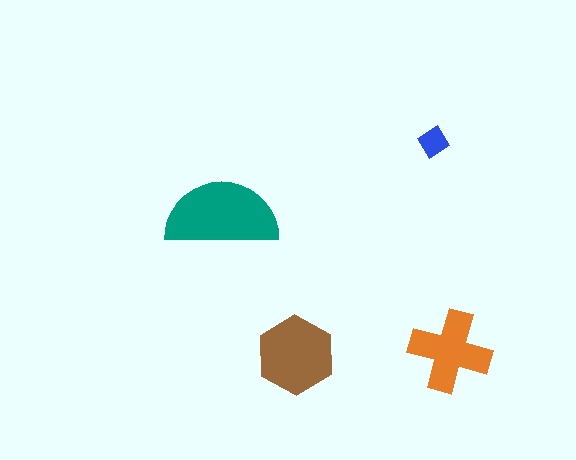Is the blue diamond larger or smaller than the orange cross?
Smaller.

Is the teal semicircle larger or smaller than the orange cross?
Larger.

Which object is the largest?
The teal semicircle.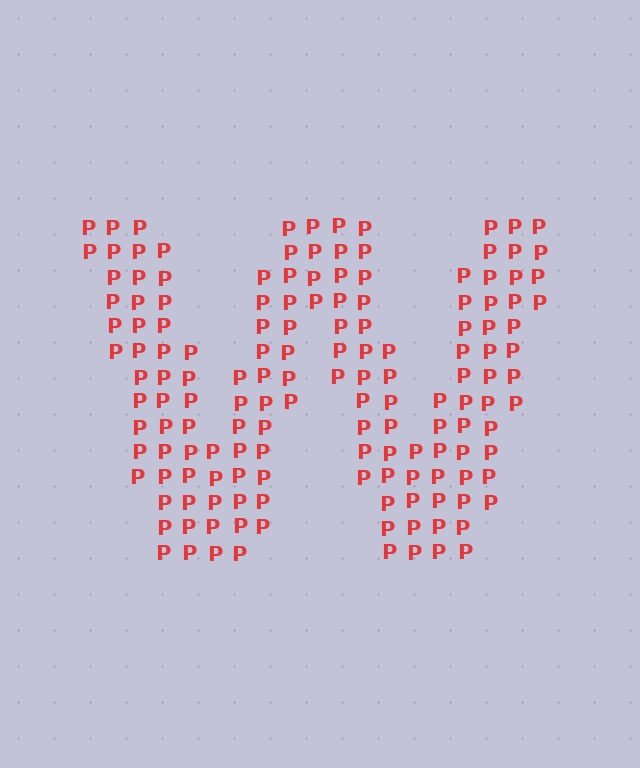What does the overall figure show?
The overall figure shows the letter W.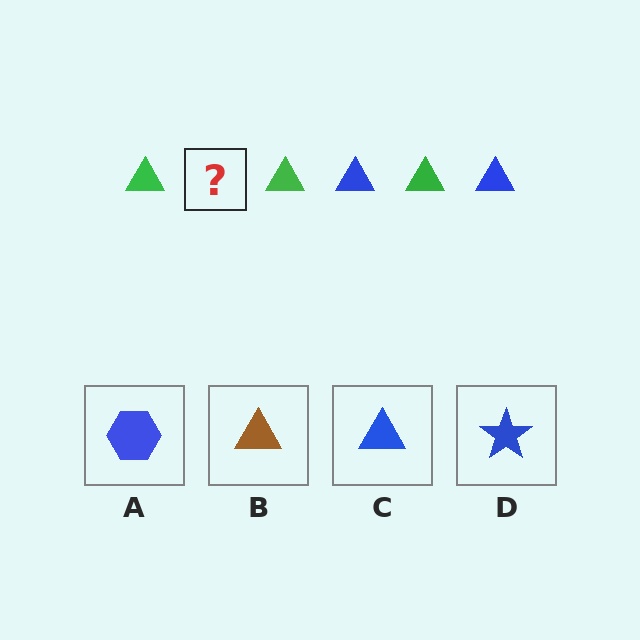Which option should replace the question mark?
Option C.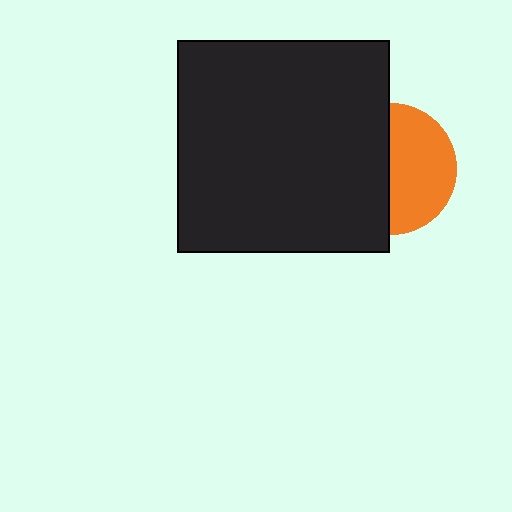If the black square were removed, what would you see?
You would see the complete orange circle.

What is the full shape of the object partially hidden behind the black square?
The partially hidden object is an orange circle.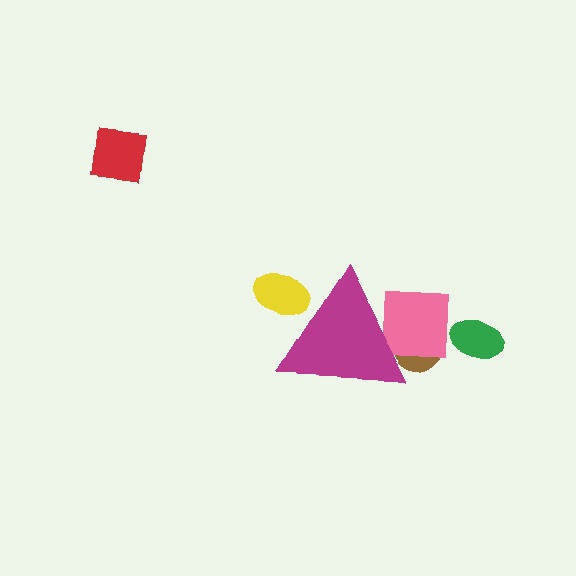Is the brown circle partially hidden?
Yes, the brown circle is partially hidden behind the magenta triangle.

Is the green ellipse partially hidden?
No, the green ellipse is fully visible.